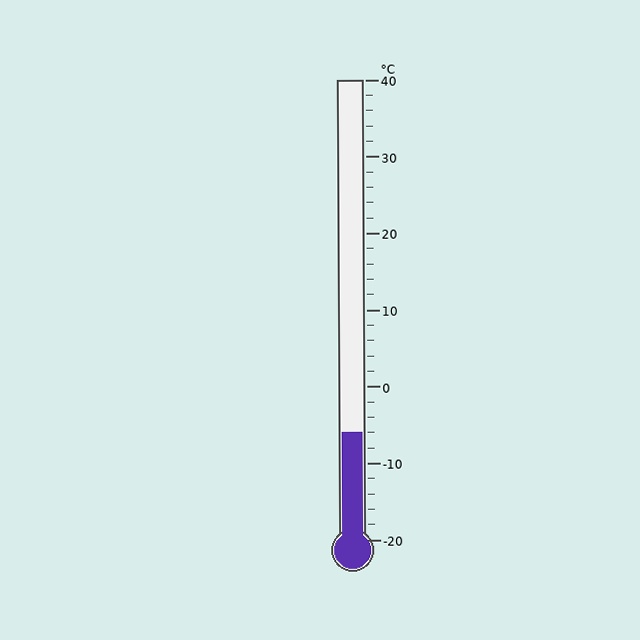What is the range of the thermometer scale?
The thermometer scale ranges from -20°C to 40°C.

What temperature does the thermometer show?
The thermometer shows approximately -6°C.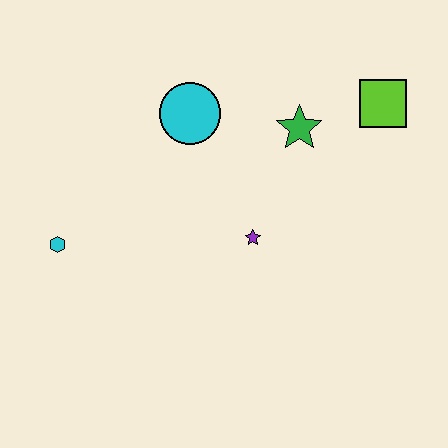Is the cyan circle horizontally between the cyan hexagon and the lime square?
Yes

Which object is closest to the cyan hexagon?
The cyan circle is closest to the cyan hexagon.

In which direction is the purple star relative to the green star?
The purple star is below the green star.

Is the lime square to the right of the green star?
Yes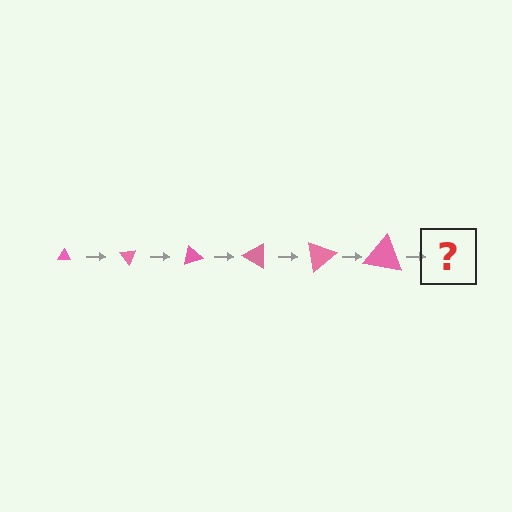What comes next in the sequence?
The next element should be a triangle, larger than the previous one and rotated 300 degrees from the start.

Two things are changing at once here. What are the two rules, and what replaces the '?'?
The two rules are that the triangle grows larger each step and it rotates 50 degrees each step. The '?' should be a triangle, larger than the previous one and rotated 300 degrees from the start.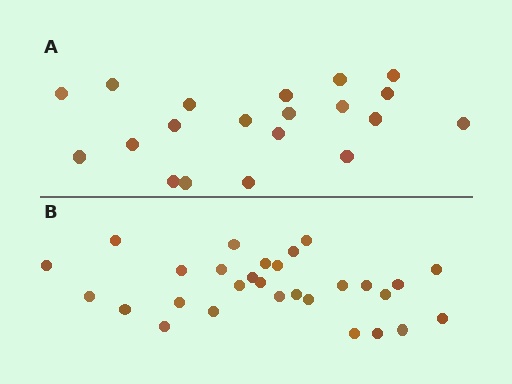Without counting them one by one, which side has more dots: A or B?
Region B (the bottom region) has more dots.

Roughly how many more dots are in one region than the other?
Region B has roughly 8 or so more dots than region A.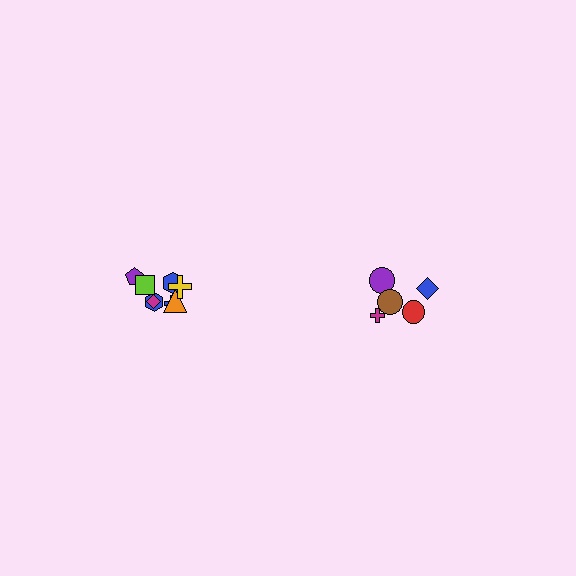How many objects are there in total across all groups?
There are 13 objects.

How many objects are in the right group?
There are 5 objects.